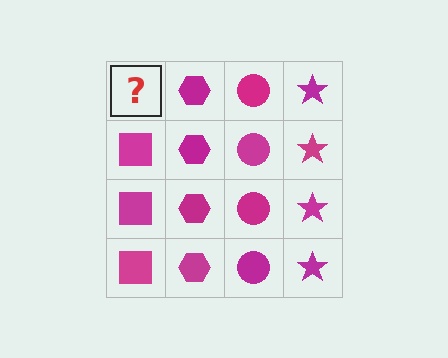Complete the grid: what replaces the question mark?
The question mark should be replaced with a magenta square.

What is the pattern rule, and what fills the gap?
The rule is that each column has a consistent shape. The gap should be filled with a magenta square.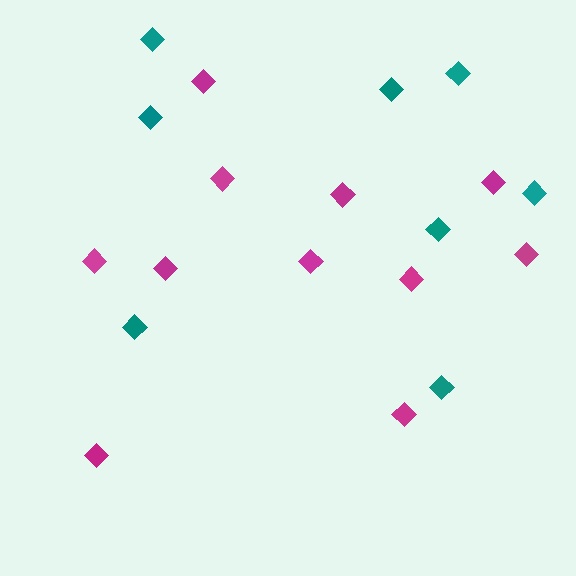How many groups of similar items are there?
There are 2 groups: one group of teal diamonds (8) and one group of magenta diamonds (11).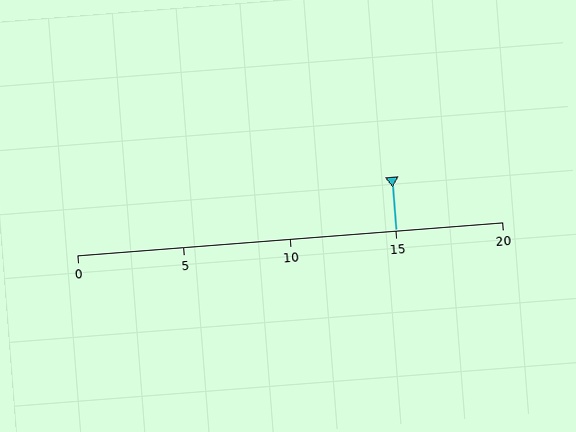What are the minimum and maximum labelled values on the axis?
The axis runs from 0 to 20.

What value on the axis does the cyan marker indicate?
The marker indicates approximately 15.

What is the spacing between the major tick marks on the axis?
The major ticks are spaced 5 apart.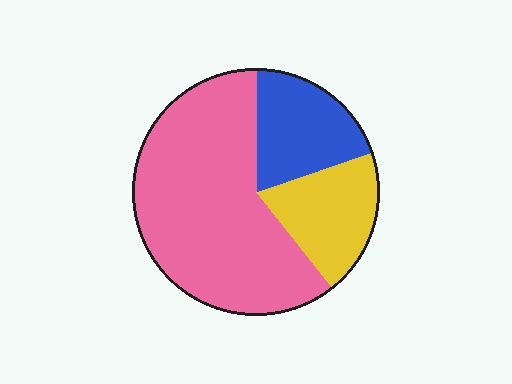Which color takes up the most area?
Pink, at roughly 60%.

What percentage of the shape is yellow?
Yellow covers roughly 20% of the shape.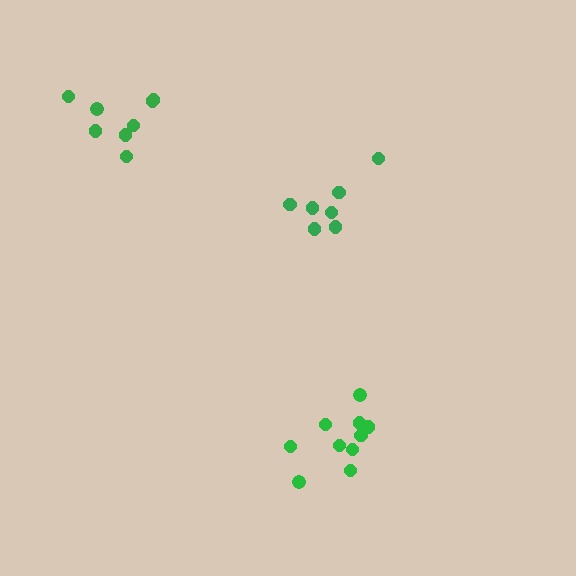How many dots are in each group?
Group 1: 11 dots, Group 2: 7 dots, Group 3: 8 dots (26 total).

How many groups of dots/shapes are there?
There are 3 groups.